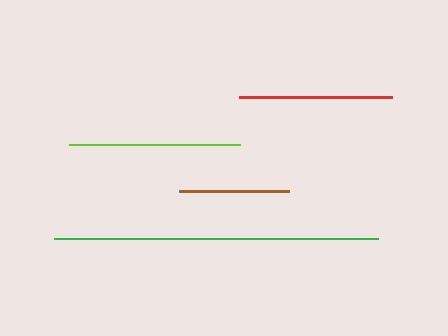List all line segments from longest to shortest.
From longest to shortest: green, lime, red, brown.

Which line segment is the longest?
The green line is the longest at approximately 323 pixels.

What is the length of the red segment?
The red segment is approximately 153 pixels long.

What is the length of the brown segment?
The brown segment is approximately 110 pixels long.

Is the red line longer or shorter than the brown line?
The red line is longer than the brown line.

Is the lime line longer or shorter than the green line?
The green line is longer than the lime line.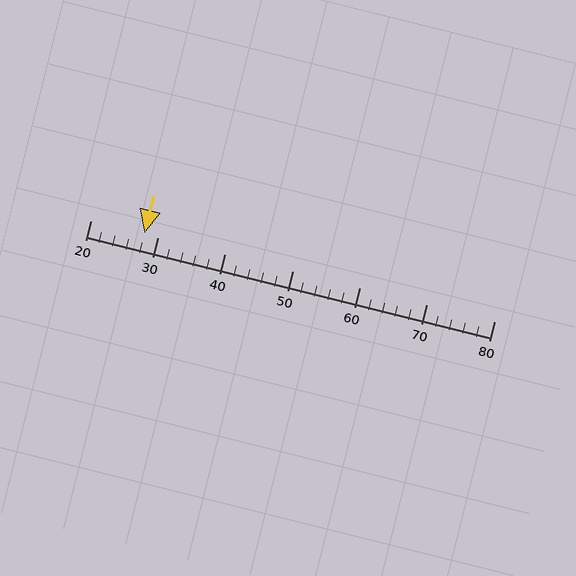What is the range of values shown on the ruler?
The ruler shows values from 20 to 80.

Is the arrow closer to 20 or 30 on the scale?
The arrow is closer to 30.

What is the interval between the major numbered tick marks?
The major tick marks are spaced 10 units apart.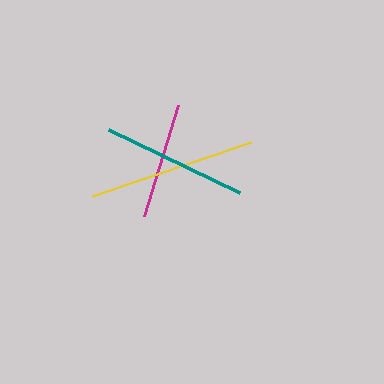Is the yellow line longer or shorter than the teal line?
The yellow line is longer than the teal line.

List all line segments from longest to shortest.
From longest to shortest: yellow, teal, magenta.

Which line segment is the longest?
The yellow line is the longest at approximately 168 pixels.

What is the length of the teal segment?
The teal segment is approximately 145 pixels long.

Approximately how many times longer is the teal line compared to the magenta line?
The teal line is approximately 1.2 times the length of the magenta line.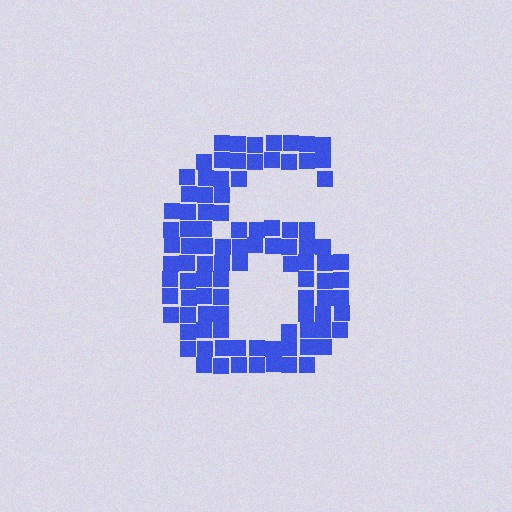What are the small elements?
The small elements are squares.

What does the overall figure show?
The overall figure shows the digit 6.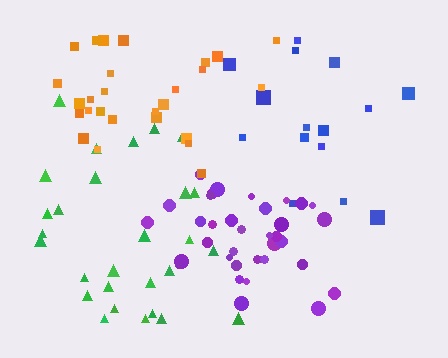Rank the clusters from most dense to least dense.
purple, orange, green, blue.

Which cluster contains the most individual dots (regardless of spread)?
Purple (35).